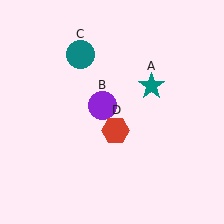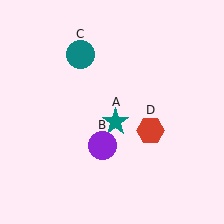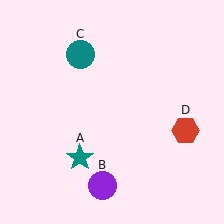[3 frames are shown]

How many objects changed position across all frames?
3 objects changed position: teal star (object A), purple circle (object B), red hexagon (object D).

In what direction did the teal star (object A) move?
The teal star (object A) moved down and to the left.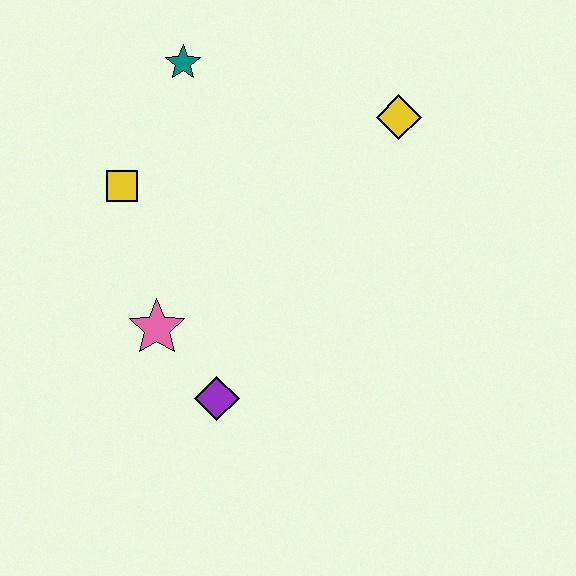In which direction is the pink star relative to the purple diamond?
The pink star is above the purple diamond.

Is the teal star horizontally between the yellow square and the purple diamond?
Yes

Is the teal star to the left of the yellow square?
No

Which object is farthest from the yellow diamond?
The purple diamond is farthest from the yellow diamond.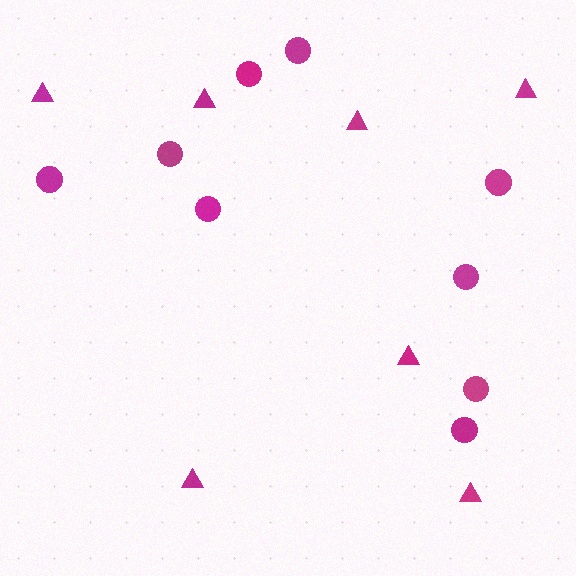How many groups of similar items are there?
There are 2 groups: one group of triangles (7) and one group of circles (9).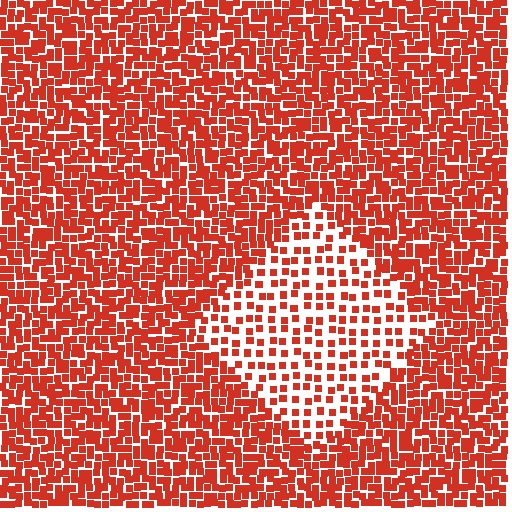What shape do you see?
I see a diamond.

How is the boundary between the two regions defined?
The boundary is defined by a change in element density (approximately 2.2x ratio). All elements are the same color, size, and shape.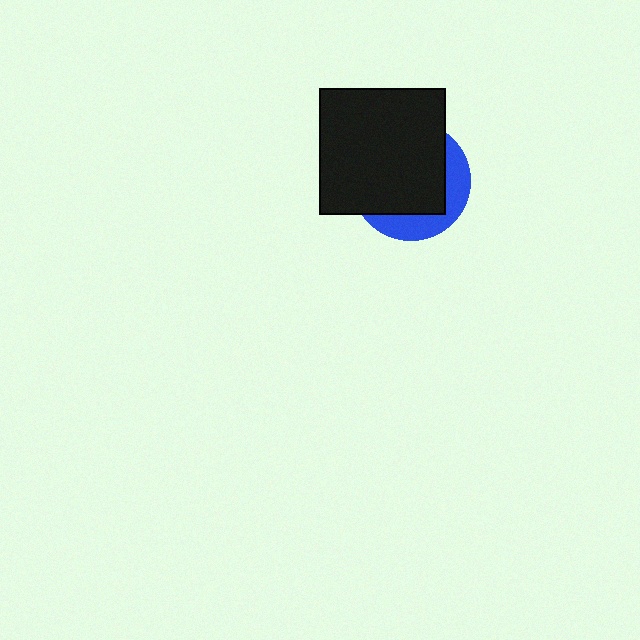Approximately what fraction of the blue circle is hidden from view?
Roughly 70% of the blue circle is hidden behind the black square.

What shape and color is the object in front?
The object in front is a black square.